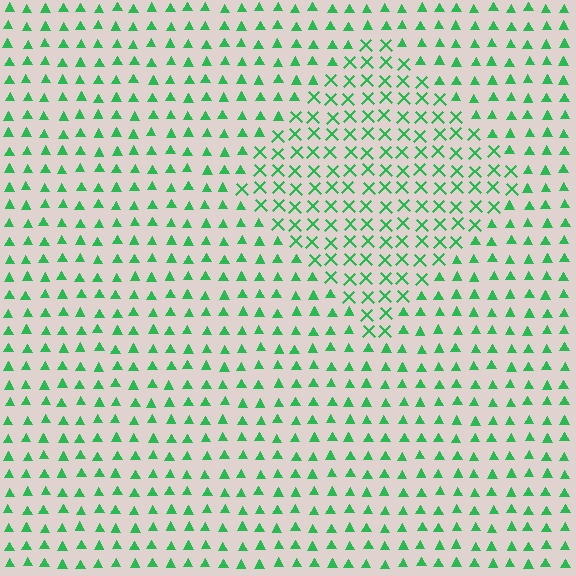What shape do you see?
I see a diamond.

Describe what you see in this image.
The image is filled with small green elements arranged in a uniform grid. A diamond-shaped region contains X marks, while the surrounding area contains triangles. The boundary is defined purely by the change in element shape.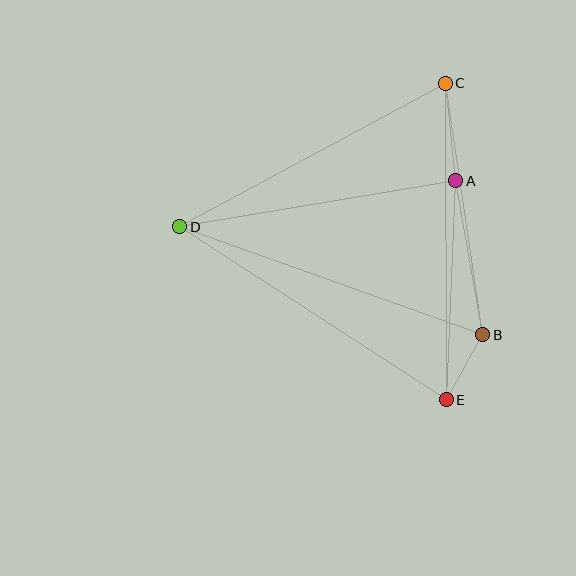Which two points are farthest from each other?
Points B and D are farthest from each other.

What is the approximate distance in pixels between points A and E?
The distance between A and E is approximately 219 pixels.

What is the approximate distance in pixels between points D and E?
The distance between D and E is approximately 318 pixels.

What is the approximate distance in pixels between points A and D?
The distance between A and D is approximately 280 pixels.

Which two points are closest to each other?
Points B and E are closest to each other.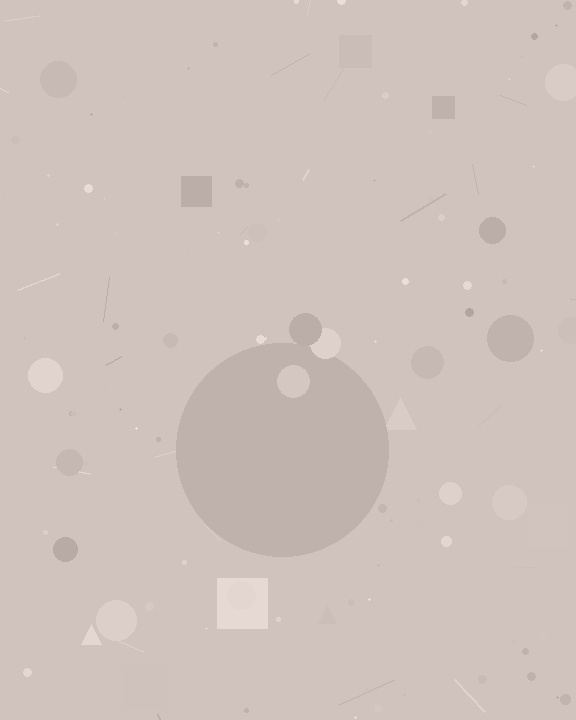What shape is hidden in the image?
A circle is hidden in the image.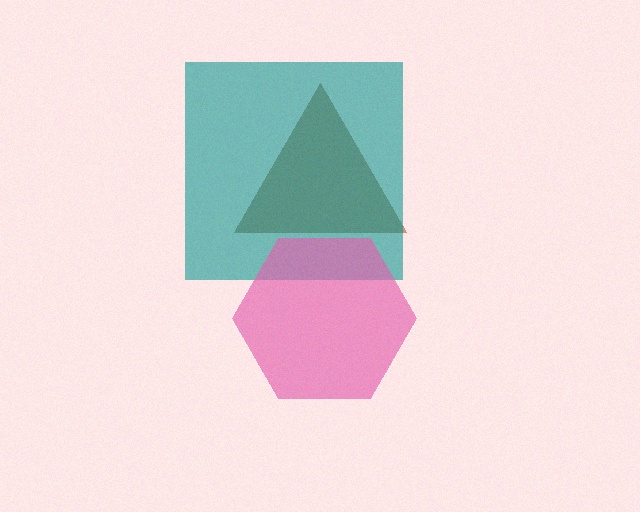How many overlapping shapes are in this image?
There are 3 overlapping shapes in the image.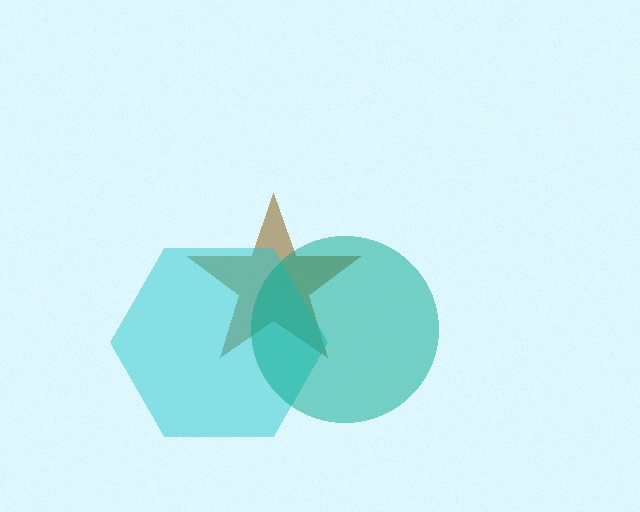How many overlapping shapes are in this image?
There are 3 overlapping shapes in the image.